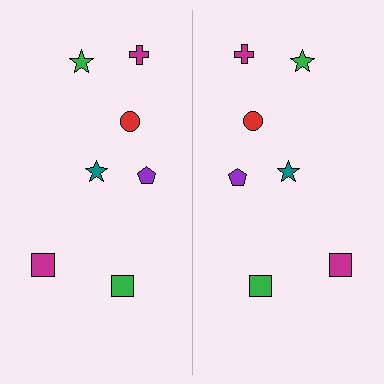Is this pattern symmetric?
Yes, this pattern has bilateral (reflection) symmetry.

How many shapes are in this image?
There are 14 shapes in this image.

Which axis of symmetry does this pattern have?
The pattern has a vertical axis of symmetry running through the center of the image.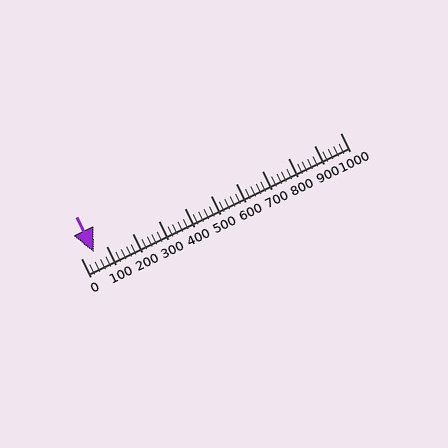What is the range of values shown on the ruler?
The ruler shows values from 0 to 1000.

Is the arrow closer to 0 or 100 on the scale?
The arrow is closer to 100.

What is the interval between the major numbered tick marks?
The major tick marks are spaced 100 units apart.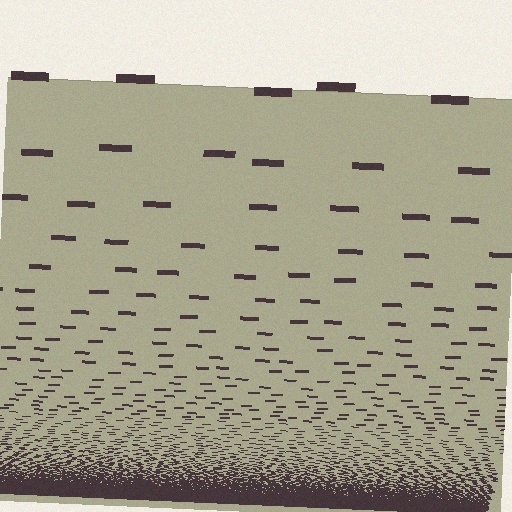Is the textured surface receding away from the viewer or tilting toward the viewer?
The surface appears to tilt toward the viewer. Texture elements get larger and sparser toward the top.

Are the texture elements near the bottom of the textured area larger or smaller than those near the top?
Smaller. The gradient is inverted — elements near the bottom are smaller and denser.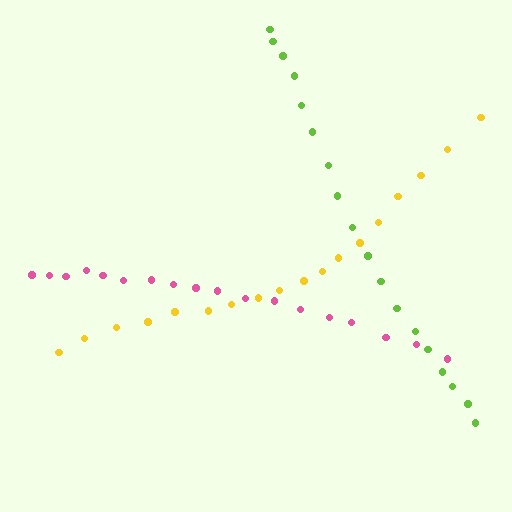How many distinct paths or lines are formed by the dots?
There are 3 distinct paths.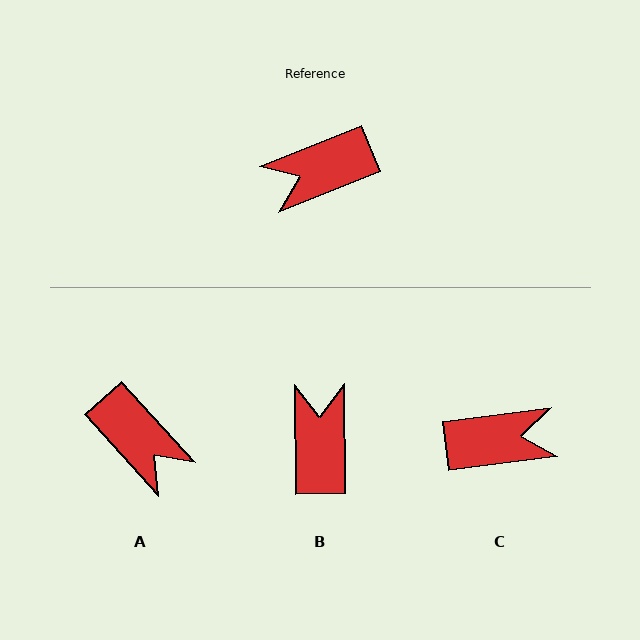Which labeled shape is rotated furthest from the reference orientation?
C, about 166 degrees away.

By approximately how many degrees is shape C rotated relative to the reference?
Approximately 166 degrees counter-clockwise.